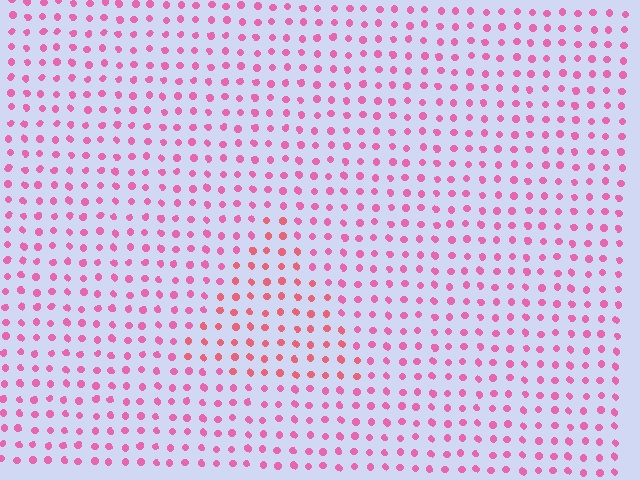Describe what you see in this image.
The image is filled with small pink elements in a uniform arrangement. A triangle-shaped region is visible where the elements are tinted to a slightly different hue, forming a subtle color boundary.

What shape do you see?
I see a triangle.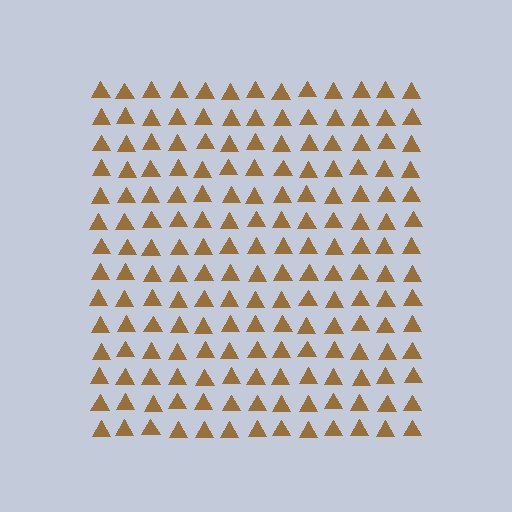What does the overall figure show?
The overall figure shows a square.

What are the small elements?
The small elements are triangles.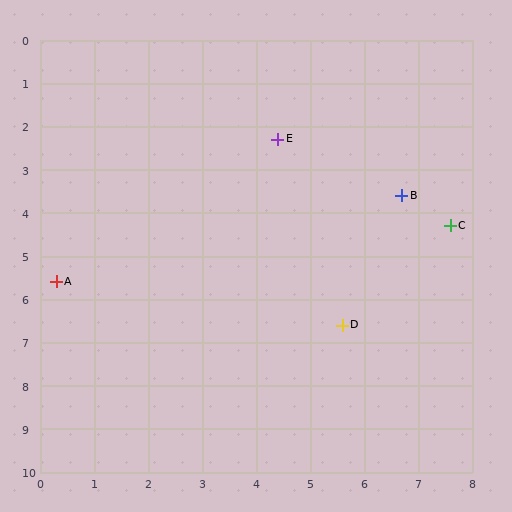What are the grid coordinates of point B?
Point B is at approximately (6.7, 3.6).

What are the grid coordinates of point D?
Point D is at approximately (5.6, 6.6).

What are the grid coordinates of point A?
Point A is at approximately (0.3, 5.6).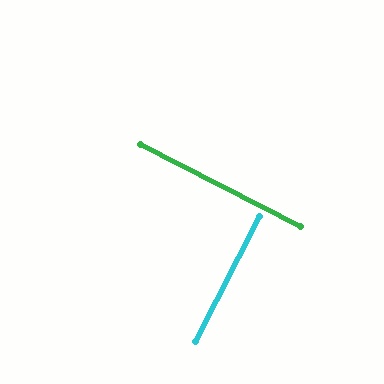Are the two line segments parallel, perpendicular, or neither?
Perpendicular — they meet at approximately 90°.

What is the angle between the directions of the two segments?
Approximately 90 degrees.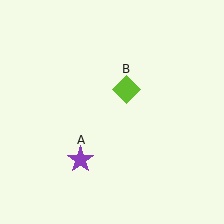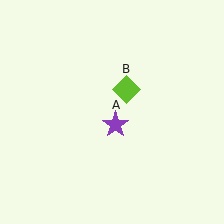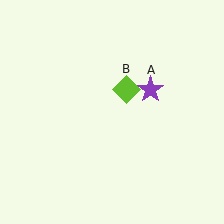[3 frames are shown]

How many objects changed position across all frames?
1 object changed position: purple star (object A).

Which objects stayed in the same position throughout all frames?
Lime diamond (object B) remained stationary.